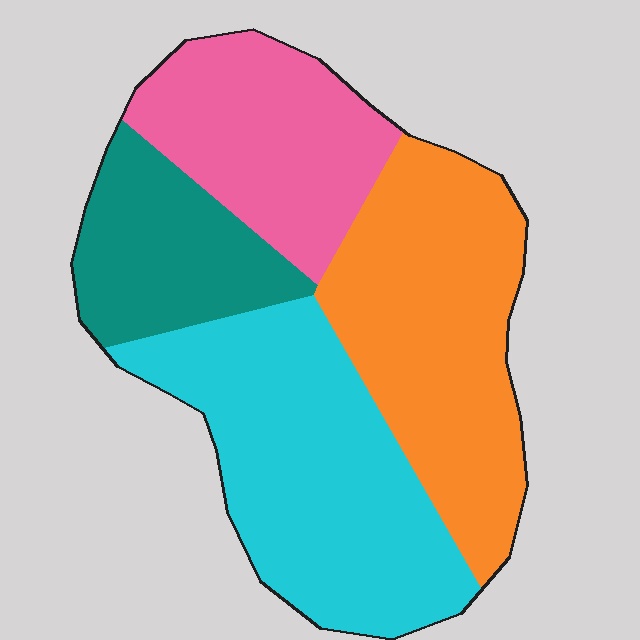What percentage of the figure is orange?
Orange takes up about one third (1/3) of the figure.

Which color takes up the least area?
Teal, at roughly 15%.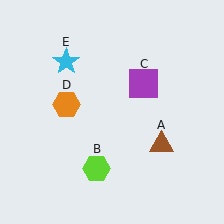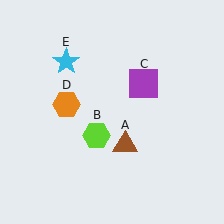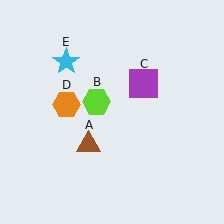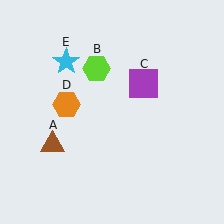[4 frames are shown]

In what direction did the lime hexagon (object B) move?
The lime hexagon (object B) moved up.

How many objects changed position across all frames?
2 objects changed position: brown triangle (object A), lime hexagon (object B).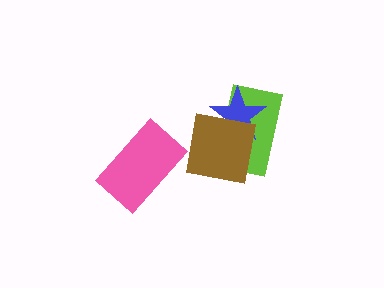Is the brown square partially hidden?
No, no other shape covers it.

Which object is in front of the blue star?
The brown square is in front of the blue star.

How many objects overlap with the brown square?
2 objects overlap with the brown square.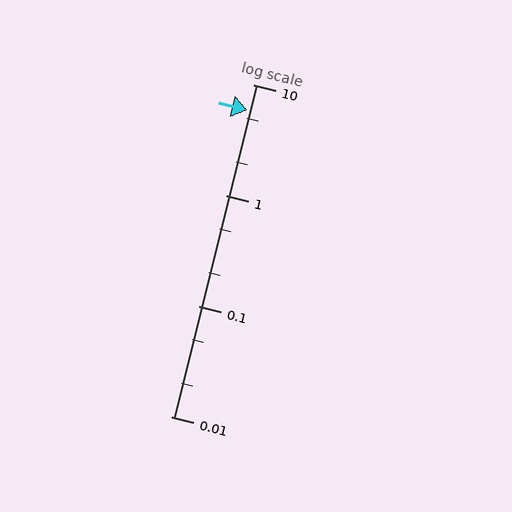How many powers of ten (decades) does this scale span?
The scale spans 3 decades, from 0.01 to 10.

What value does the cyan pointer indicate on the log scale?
The pointer indicates approximately 5.9.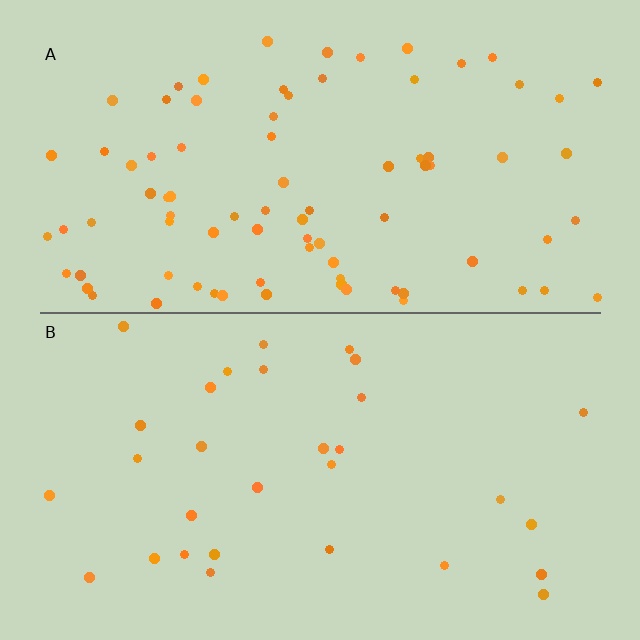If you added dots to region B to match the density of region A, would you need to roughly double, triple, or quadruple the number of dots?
Approximately triple.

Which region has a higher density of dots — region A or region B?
A (the top).